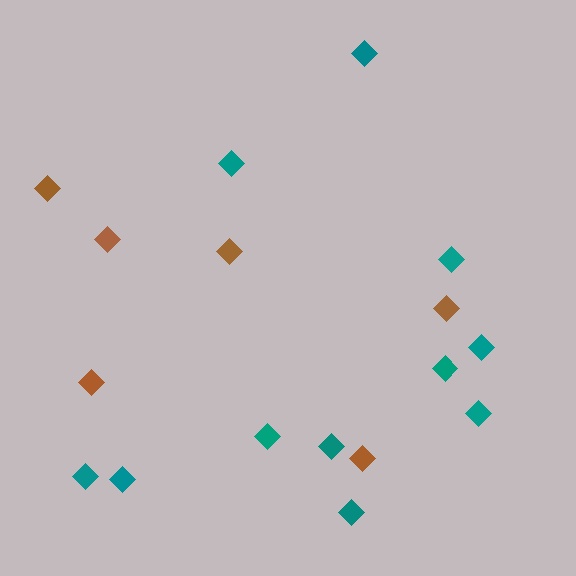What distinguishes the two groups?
There are 2 groups: one group of teal diamonds (11) and one group of brown diamonds (6).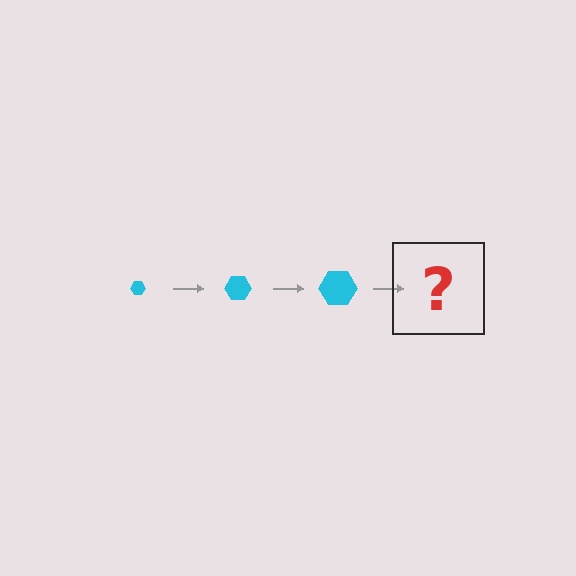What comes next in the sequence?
The next element should be a cyan hexagon, larger than the previous one.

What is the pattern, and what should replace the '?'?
The pattern is that the hexagon gets progressively larger each step. The '?' should be a cyan hexagon, larger than the previous one.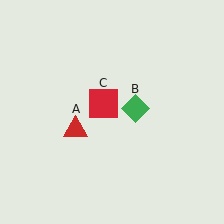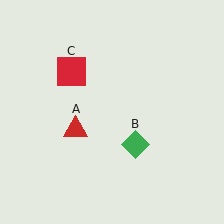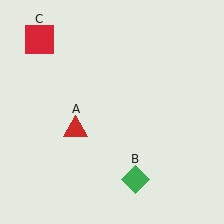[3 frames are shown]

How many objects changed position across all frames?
2 objects changed position: green diamond (object B), red square (object C).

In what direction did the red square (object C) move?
The red square (object C) moved up and to the left.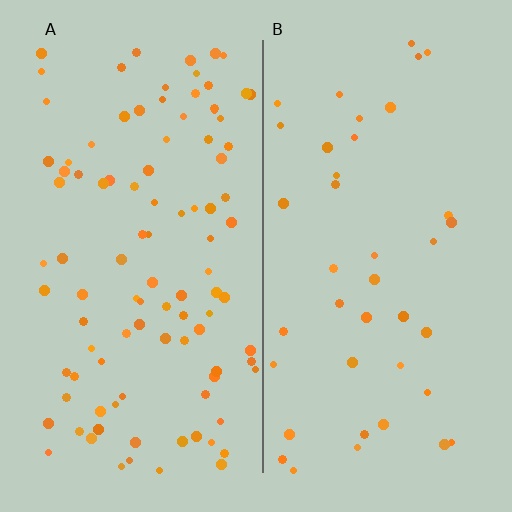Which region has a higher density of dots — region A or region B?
A (the left).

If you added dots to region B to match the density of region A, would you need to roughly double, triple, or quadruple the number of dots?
Approximately double.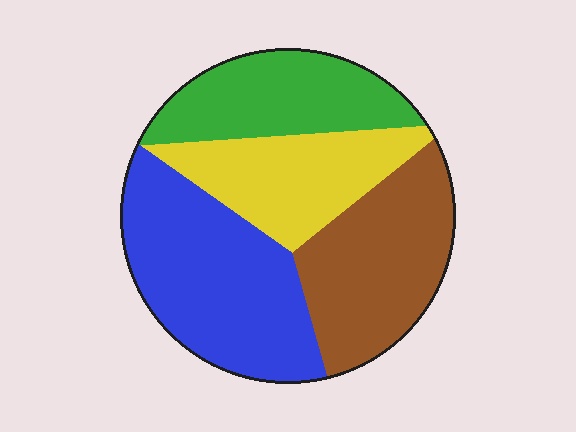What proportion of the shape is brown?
Brown covers around 25% of the shape.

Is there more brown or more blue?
Blue.